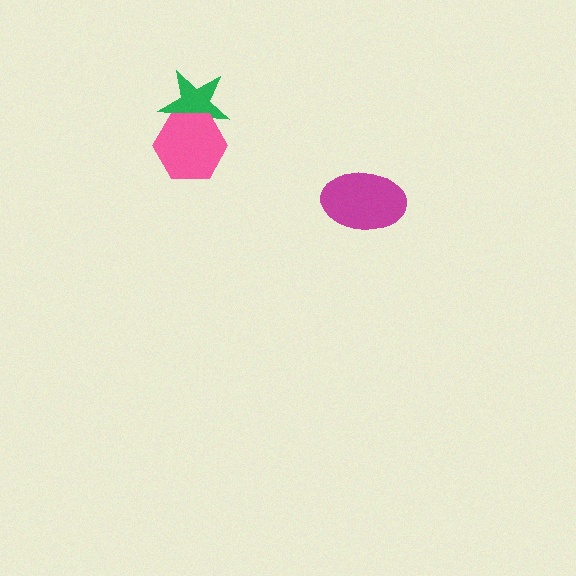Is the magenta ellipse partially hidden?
No, no other shape covers it.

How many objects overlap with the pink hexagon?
1 object overlaps with the pink hexagon.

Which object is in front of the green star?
The pink hexagon is in front of the green star.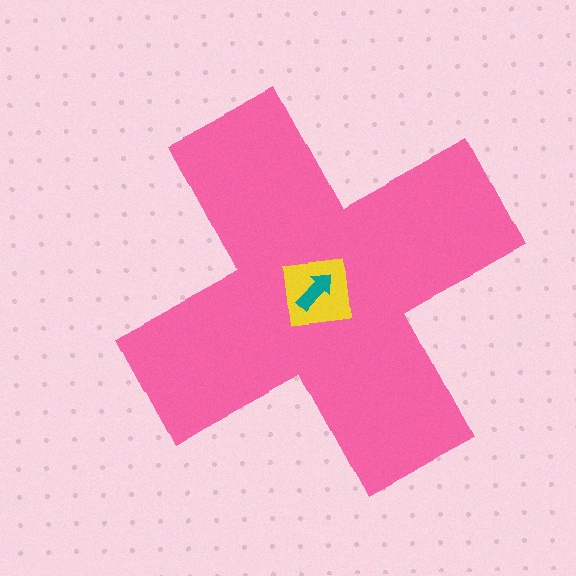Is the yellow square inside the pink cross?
Yes.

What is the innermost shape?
The teal arrow.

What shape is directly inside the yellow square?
The teal arrow.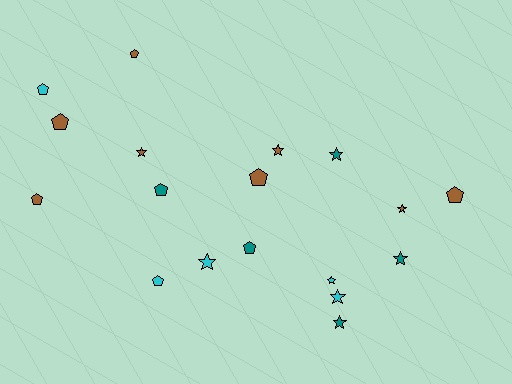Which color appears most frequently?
Brown, with 8 objects.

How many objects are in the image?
There are 18 objects.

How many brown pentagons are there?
There are 5 brown pentagons.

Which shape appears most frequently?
Pentagon, with 9 objects.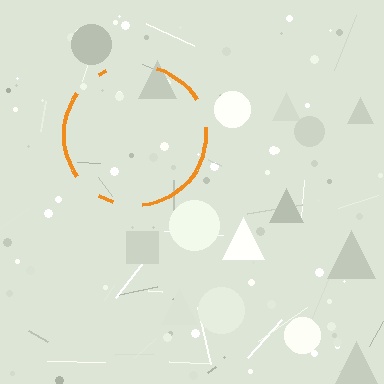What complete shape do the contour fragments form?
The contour fragments form a circle.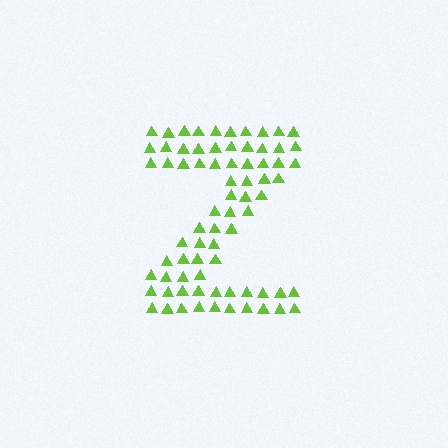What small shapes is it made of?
It is made of small triangles.